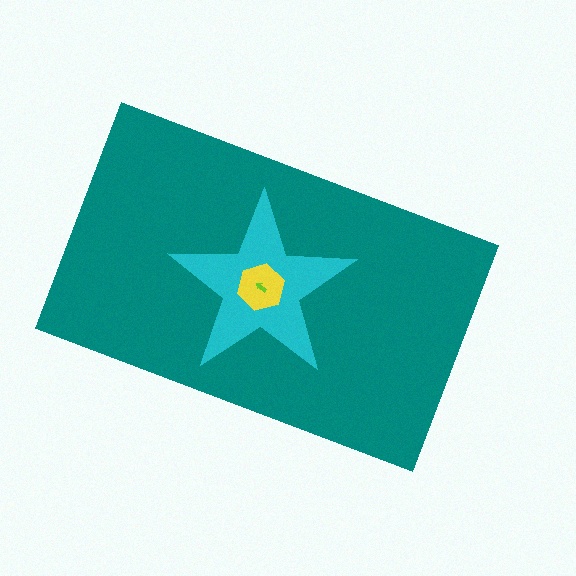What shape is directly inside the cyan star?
The yellow hexagon.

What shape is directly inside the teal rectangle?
The cyan star.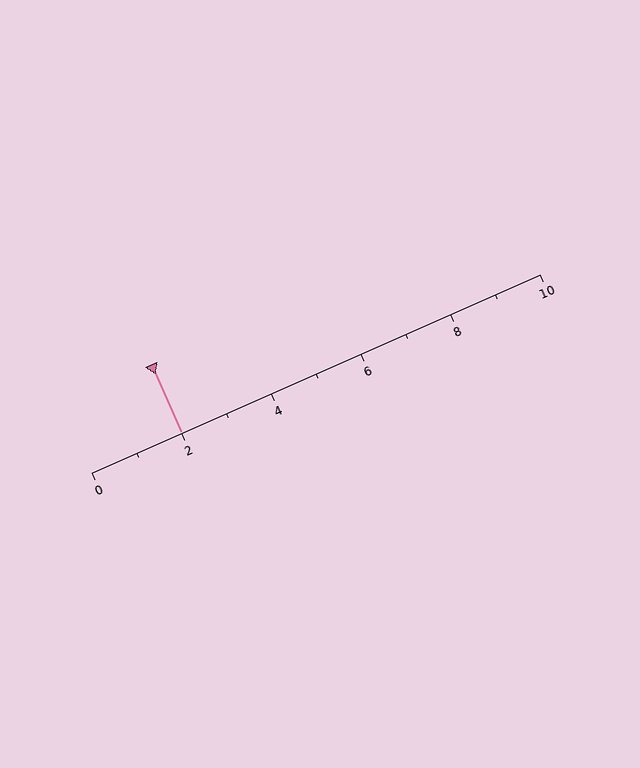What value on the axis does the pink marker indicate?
The marker indicates approximately 2.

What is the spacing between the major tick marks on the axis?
The major ticks are spaced 2 apart.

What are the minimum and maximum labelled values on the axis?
The axis runs from 0 to 10.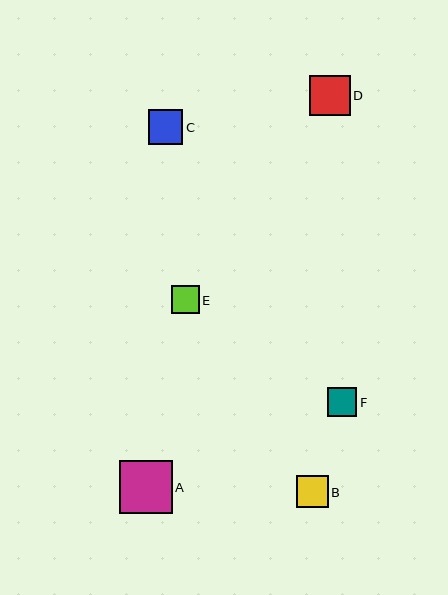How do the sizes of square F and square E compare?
Square F and square E are approximately the same size.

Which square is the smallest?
Square E is the smallest with a size of approximately 28 pixels.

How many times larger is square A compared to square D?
Square A is approximately 1.3 times the size of square D.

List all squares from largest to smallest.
From largest to smallest: A, D, C, B, F, E.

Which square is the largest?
Square A is the largest with a size of approximately 53 pixels.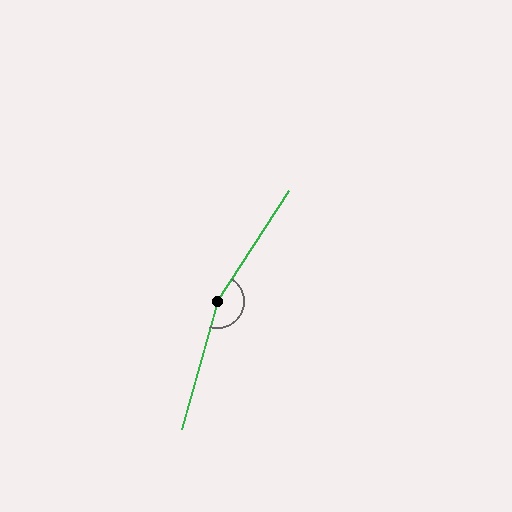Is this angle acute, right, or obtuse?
It is obtuse.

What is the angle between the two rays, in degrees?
Approximately 163 degrees.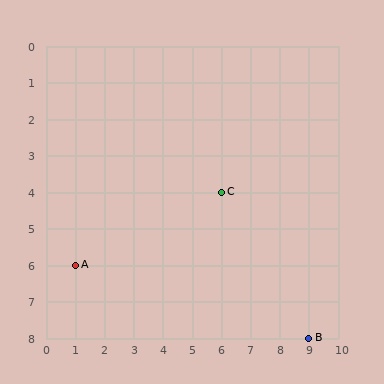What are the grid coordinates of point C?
Point C is at grid coordinates (6, 4).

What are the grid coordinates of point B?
Point B is at grid coordinates (9, 8).